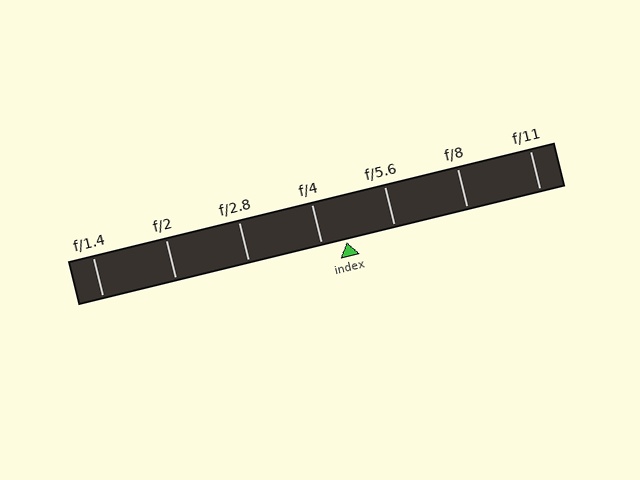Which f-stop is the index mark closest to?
The index mark is closest to f/4.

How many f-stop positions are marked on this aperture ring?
There are 7 f-stop positions marked.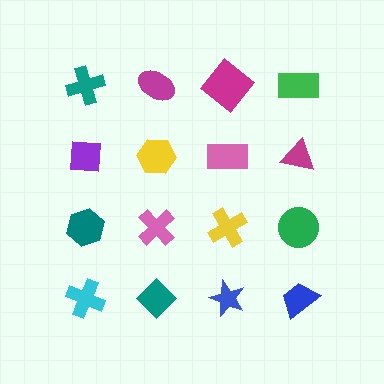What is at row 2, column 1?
A purple square.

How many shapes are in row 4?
4 shapes.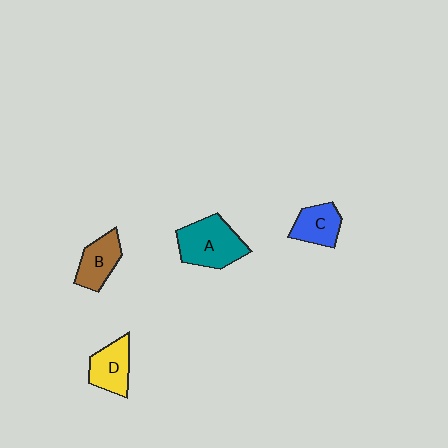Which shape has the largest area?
Shape A (teal).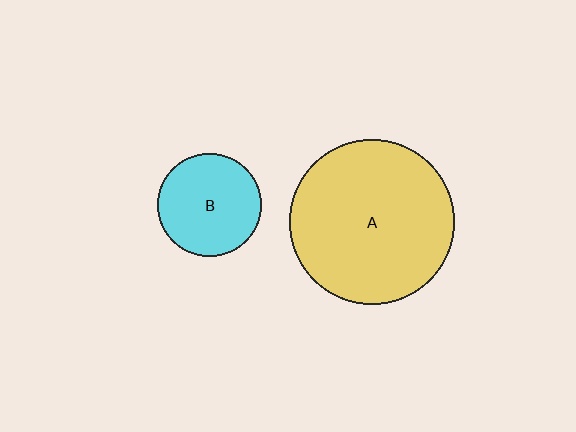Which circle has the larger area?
Circle A (yellow).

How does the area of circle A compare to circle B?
Approximately 2.6 times.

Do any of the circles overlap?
No, none of the circles overlap.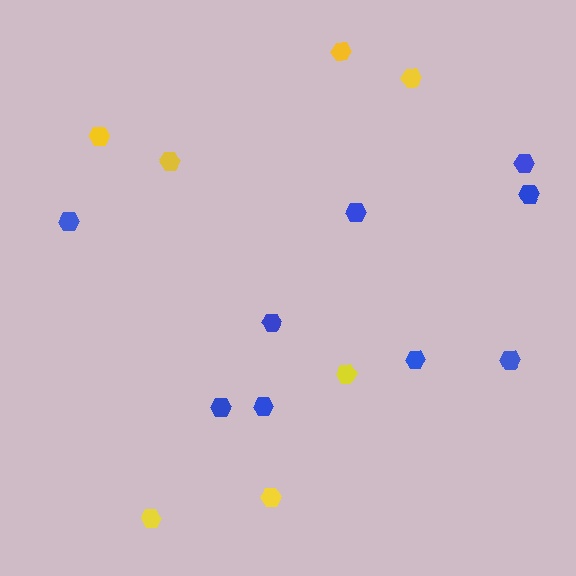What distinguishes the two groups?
There are 2 groups: one group of yellow hexagons (7) and one group of blue hexagons (9).